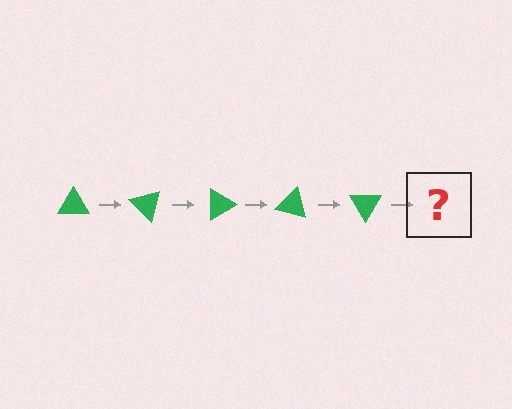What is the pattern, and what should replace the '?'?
The pattern is that the triangle rotates 45 degrees each step. The '?' should be a green triangle rotated 225 degrees.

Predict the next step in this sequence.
The next step is a green triangle rotated 225 degrees.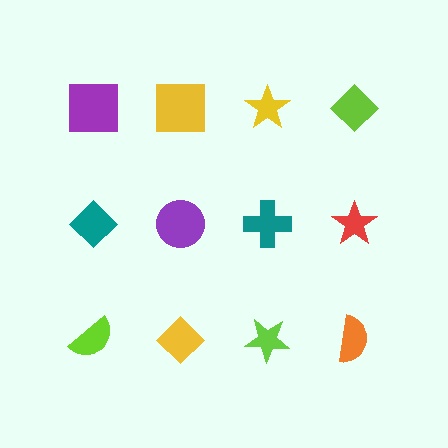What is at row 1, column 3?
A yellow star.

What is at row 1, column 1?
A purple square.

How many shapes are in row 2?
4 shapes.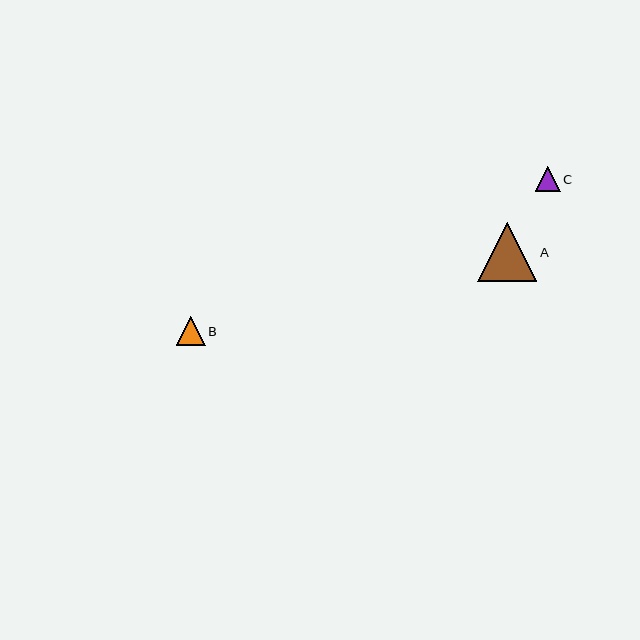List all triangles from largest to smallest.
From largest to smallest: A, B, C.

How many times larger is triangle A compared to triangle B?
Triangle A is approximately 2.0 times the size of triangle B.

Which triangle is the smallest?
Triangle C is the smallest with a size of approximately 25 pixels.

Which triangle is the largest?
Triangle A is the largest with a size of approximately 59 pixels.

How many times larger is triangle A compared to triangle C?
Triangle A is approximately 2.3 times the size of triangle C.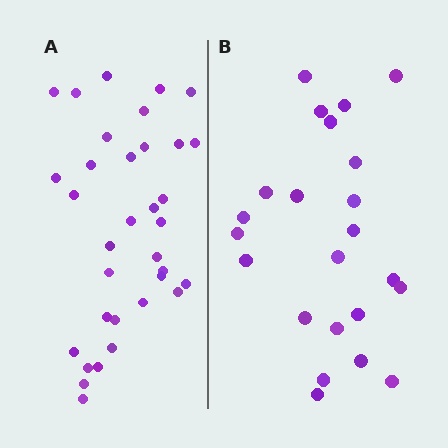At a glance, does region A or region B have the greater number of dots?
Region A (the left region) has more dots.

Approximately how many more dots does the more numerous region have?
Region A has roughly 12 or so more dots than region B.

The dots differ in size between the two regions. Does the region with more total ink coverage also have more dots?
No. Region B has more total ink coverage because its dots are larger, but region A actually contains more individual dots. Total area can be misleading — the number of items is what matters here.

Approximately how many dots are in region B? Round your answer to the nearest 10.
About 20 dots. (The exact count is 23, which rounds to 20.)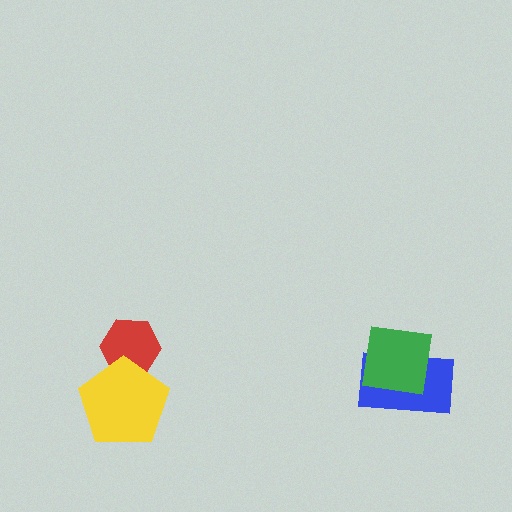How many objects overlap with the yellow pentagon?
1 object overlaps with the yellow pentagon.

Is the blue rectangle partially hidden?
Yes, it is partially covered by another shape.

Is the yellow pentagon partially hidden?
No, no other shape covers it.